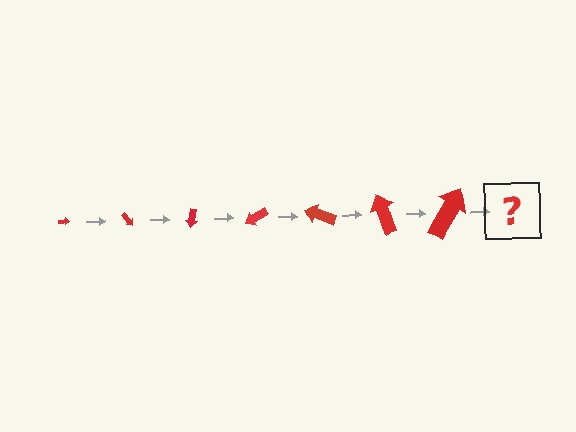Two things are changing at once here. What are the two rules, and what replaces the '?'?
The two rules are that the arrow grows larger each step and it rotates 50 degrees each step. The '?' should be an arrow, larger than the previous one and rotated 350 degrees from the start.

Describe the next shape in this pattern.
It should be an arrow, larger than the previous one and rotated 350 degrees from the start.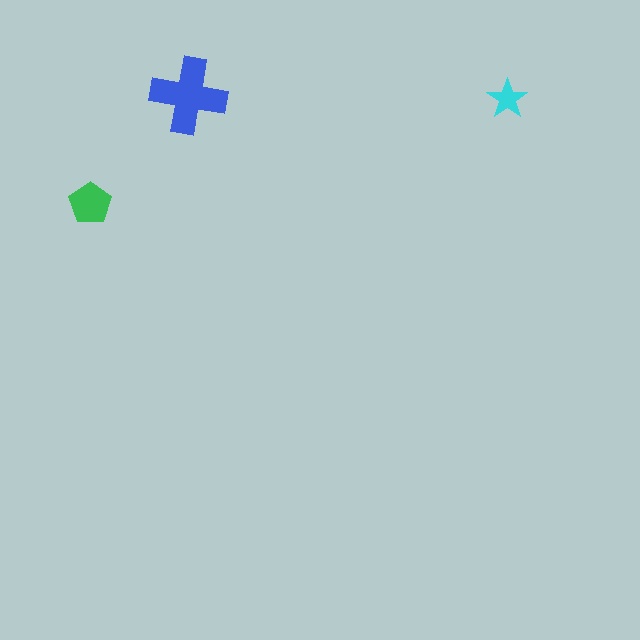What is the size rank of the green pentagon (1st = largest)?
2nd.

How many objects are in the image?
There are 3 objects in the image.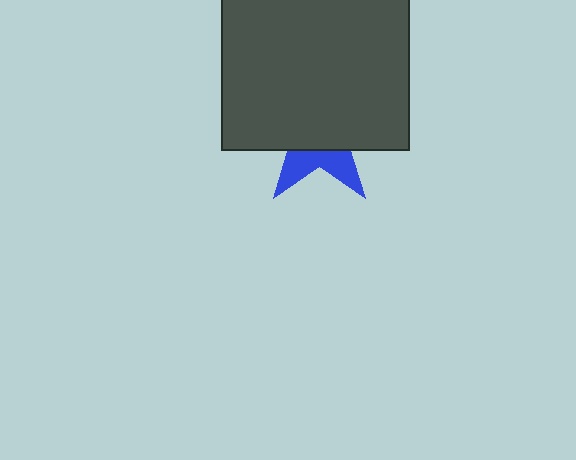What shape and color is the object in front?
The object in front is a dark gray square.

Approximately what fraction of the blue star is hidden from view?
Roughly 70% of the blue star is hidden behind the dark gray square.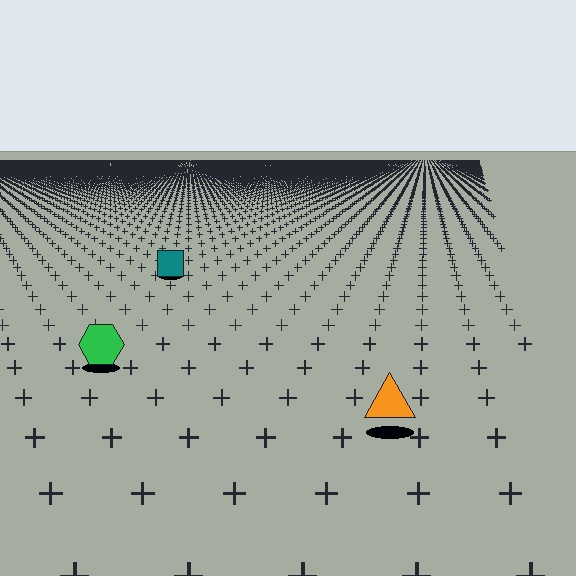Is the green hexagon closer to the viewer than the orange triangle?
No. The orange triangle is closer — you can tell from the texture gradient: the ground texture is coarser near it.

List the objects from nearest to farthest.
From nearest to farthest: the orange triangle, the green hexagon, the teal square.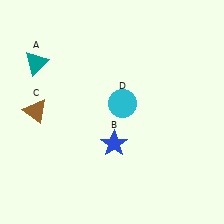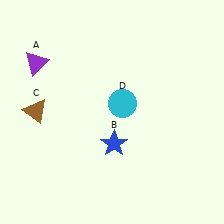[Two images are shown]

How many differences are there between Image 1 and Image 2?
There is 1 difference between the two images.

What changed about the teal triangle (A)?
In Image 1, A is teal. In Image 2, it changed to purple.